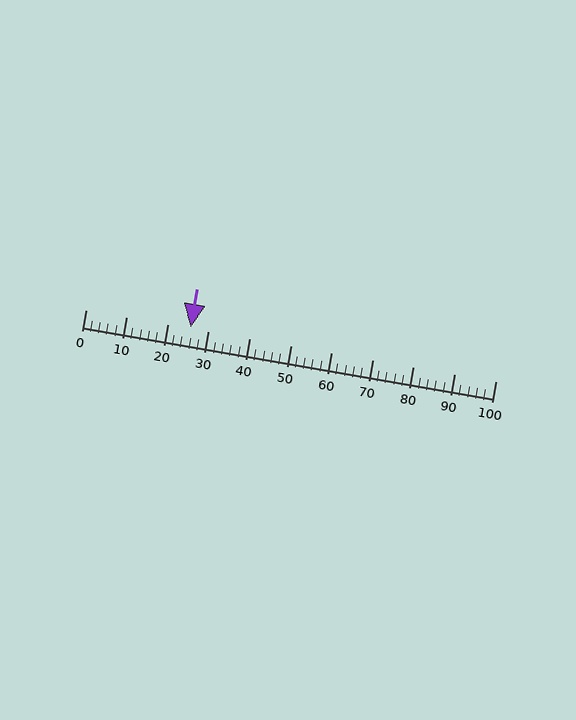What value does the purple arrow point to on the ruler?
The purple arrow points to approximately 26.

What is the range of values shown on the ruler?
The ruler shows values from 0 to 100.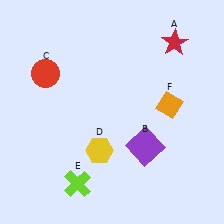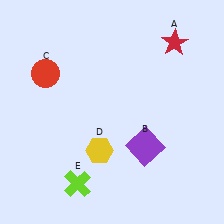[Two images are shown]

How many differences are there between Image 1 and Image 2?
There is 1 difference between the two images.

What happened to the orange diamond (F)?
The orange diamond (F) was removed in Image 2. It was in the top-right area of Image 1.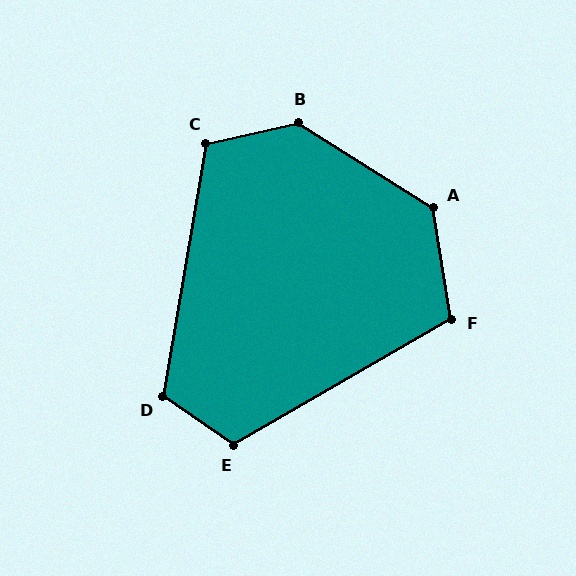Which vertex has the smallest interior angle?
F, at approximately 111 degrees.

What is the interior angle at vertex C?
Approximately 113 degrees (obtuse).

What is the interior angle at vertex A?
Approximately 131 degrees (obtuse).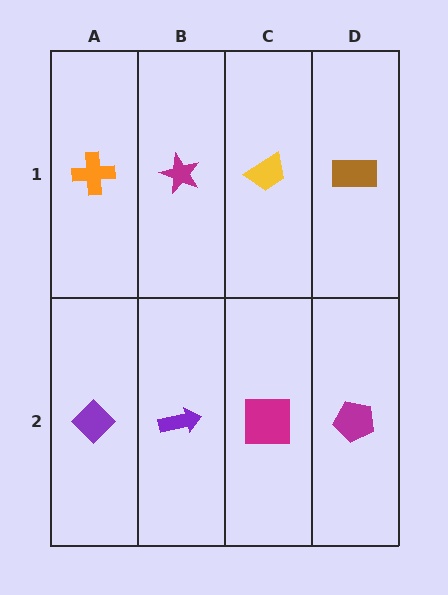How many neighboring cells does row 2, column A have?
2.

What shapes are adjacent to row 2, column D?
A brown rectangle (row 1, column D), a magenta square (row 2, column C).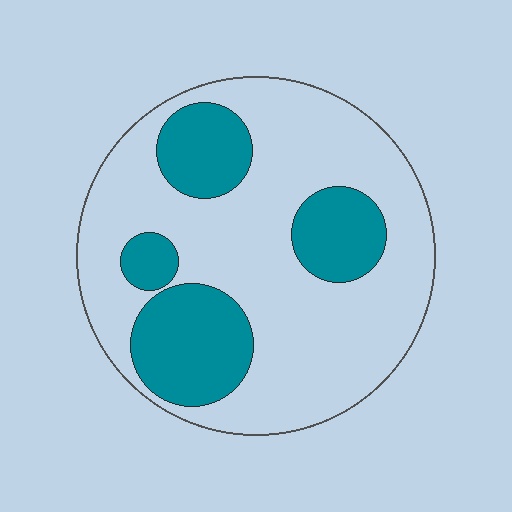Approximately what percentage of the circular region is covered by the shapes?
Approximately 30%.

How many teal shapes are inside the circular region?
4.